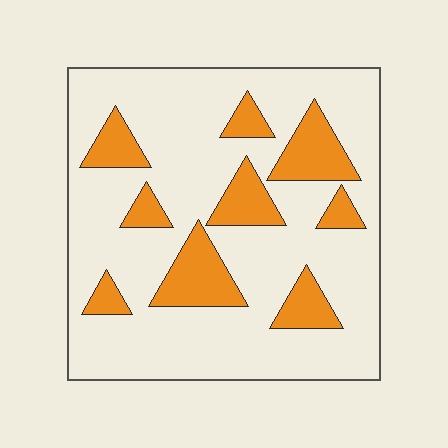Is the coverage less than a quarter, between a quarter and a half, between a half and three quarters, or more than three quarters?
Less than a quarter.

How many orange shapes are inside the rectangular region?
9.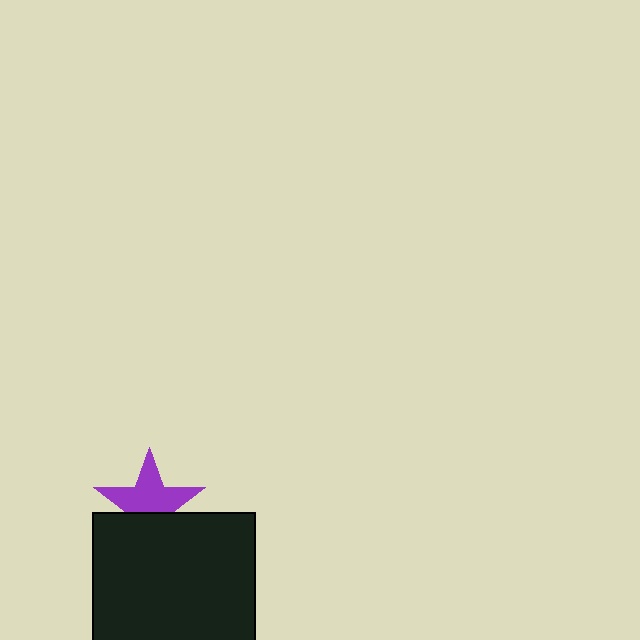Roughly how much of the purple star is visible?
About half of it is visible (roughly 62%).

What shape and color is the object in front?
The object in front is a black square.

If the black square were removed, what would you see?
You would see the complete purple star.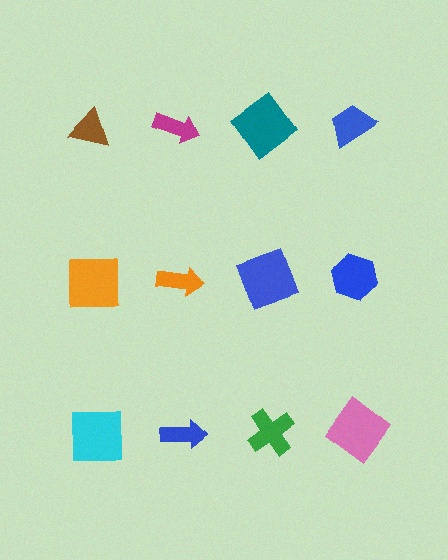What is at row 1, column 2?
A magenta arrow.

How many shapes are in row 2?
4 shapes.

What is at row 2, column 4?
A blue hexagon.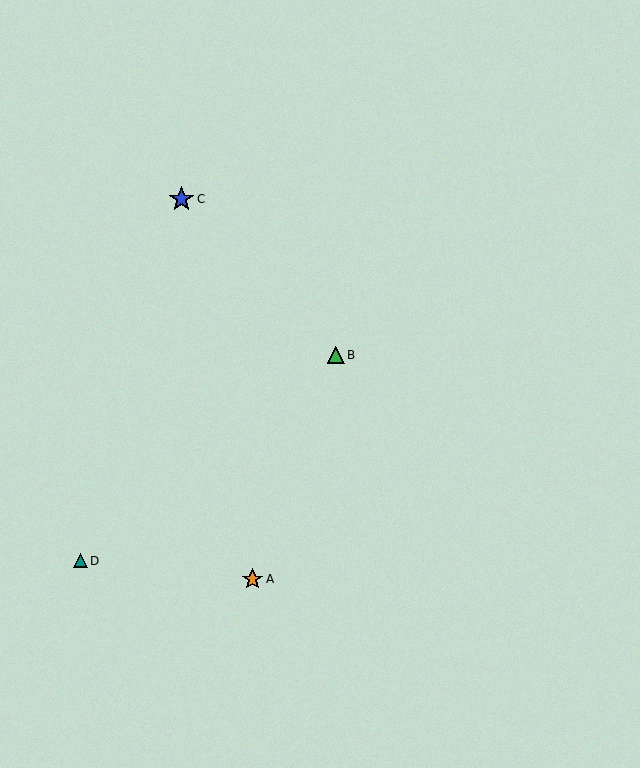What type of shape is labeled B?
Shape B is a green triangle.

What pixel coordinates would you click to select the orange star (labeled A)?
Click at (252, 579) to select the orange star A.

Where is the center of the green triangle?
The center of the green triangle is at (336, 355).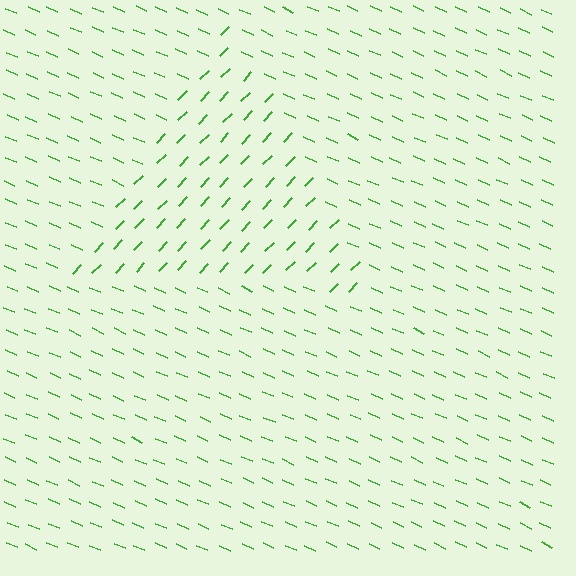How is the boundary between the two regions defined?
The boundary is defined purely by a change in line orientation (approximately 70 degrees difference). All lines are the same color and thickness.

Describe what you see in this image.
The image is filled with small green line segments. A triangle region in the image has lines oriented differently from the surrounding lines, creating a visible texture boundary.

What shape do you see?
I see a triangle.